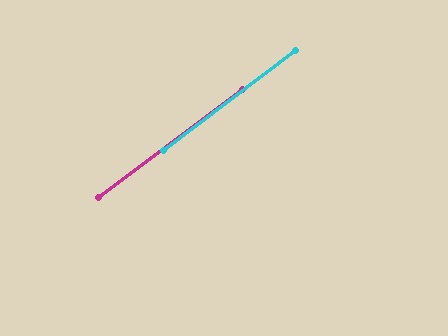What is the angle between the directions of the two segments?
Approximately 0 degrees.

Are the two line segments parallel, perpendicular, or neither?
Parallel — their directions differ by only 0.2°.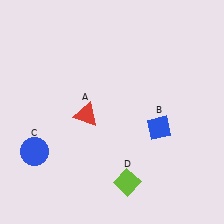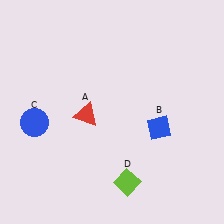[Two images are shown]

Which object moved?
The blue circle (C) moved up.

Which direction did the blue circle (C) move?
The blue circle (C) moved up.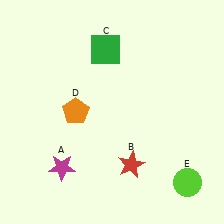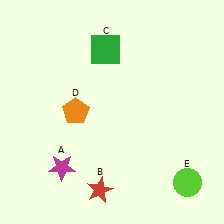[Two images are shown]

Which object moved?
The red star (B) moved left.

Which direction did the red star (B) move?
The red star (B) moved left.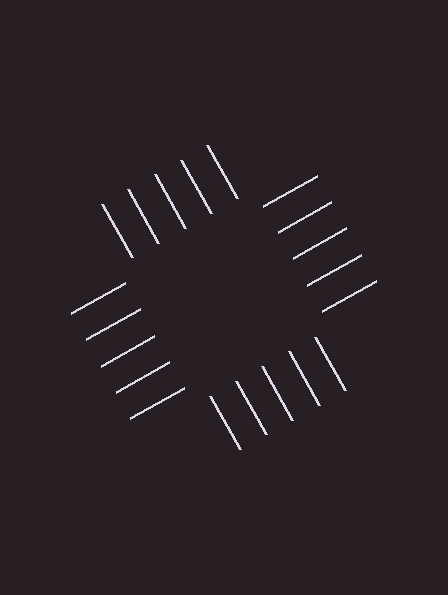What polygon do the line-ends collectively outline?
An illusory square — the line segments terminate on its edges but no continuous stroke is drawn.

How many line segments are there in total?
20 — 5 along each of the 4 edges.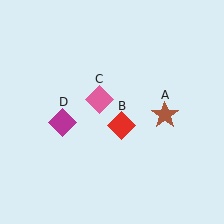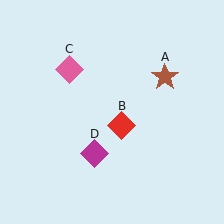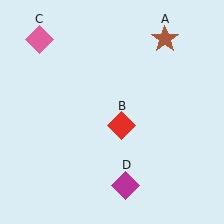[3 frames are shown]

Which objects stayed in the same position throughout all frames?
Red diamond (object B) remained stationary.